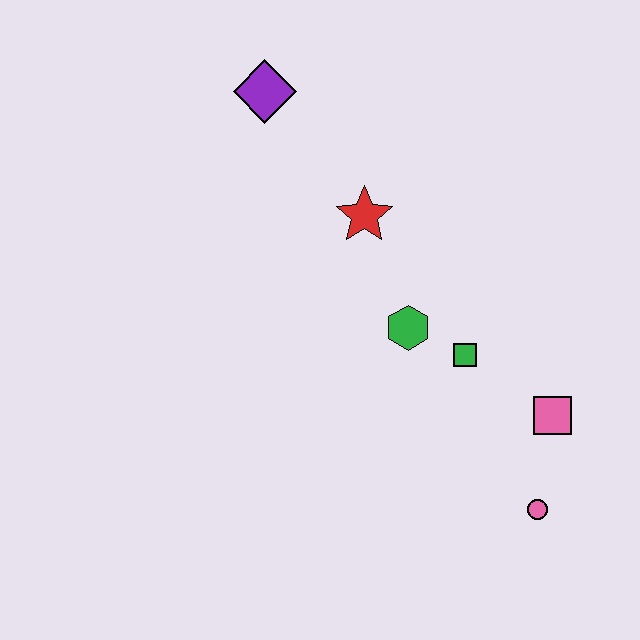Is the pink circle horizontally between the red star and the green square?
No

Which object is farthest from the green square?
The purple diamond is farthest from the green square.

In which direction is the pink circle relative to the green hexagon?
The pink circle is below the green hexagon.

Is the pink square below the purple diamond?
Yes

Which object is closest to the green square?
The green hexagon is closest to the green square.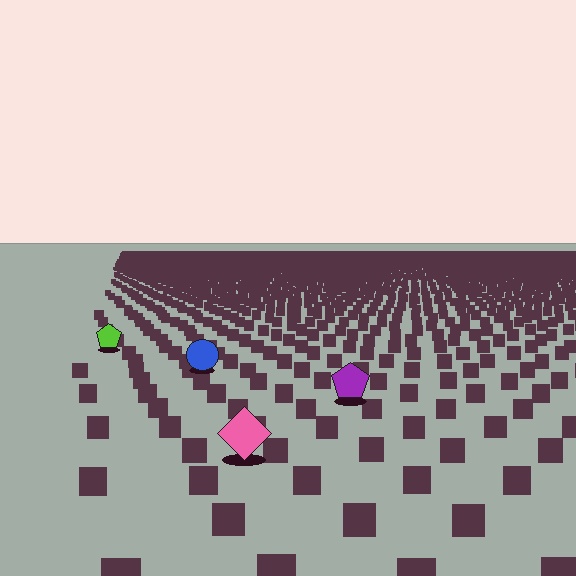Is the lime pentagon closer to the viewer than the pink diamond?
No. The pink diamond is closer — you can tell from the texture gradient: the ground texture is coarser near it.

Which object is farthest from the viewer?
The lime pentagon is farthest from the viewer. It appears smaller and the ground texture around it is denser.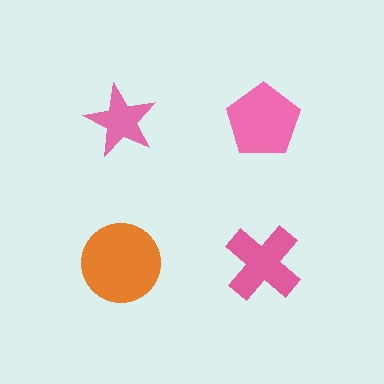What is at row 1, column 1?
A pink star.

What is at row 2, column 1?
An orange circle.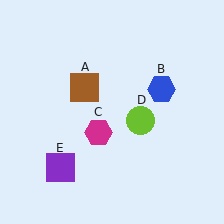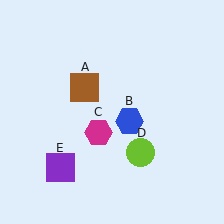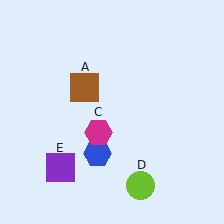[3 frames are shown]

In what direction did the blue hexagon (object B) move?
The blue hexagon (object B) moved down and to the left.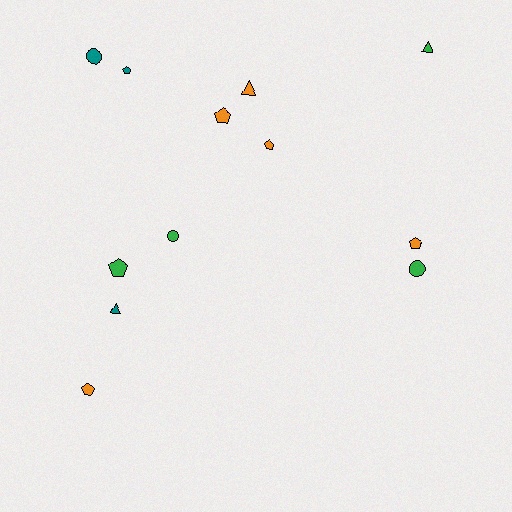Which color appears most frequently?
Orange, with 5 objects.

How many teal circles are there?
There is 1 teal circle.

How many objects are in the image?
There are 12 objects.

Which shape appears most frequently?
Pentagon, with 6 objects.